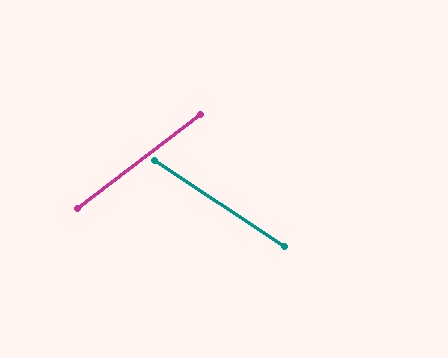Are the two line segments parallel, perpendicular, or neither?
Neither parallel nor perpendicular — they differ by about 71°.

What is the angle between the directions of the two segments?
Approximately 71 degrees.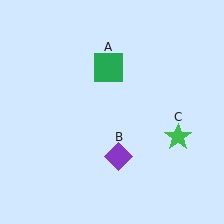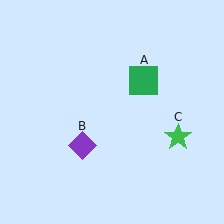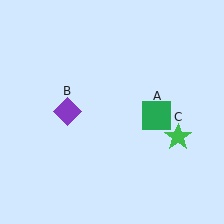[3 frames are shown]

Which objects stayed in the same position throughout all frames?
Green star (object C) remained stationary.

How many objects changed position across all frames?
2 objects changed position: green square (object A), purple diamond (object B).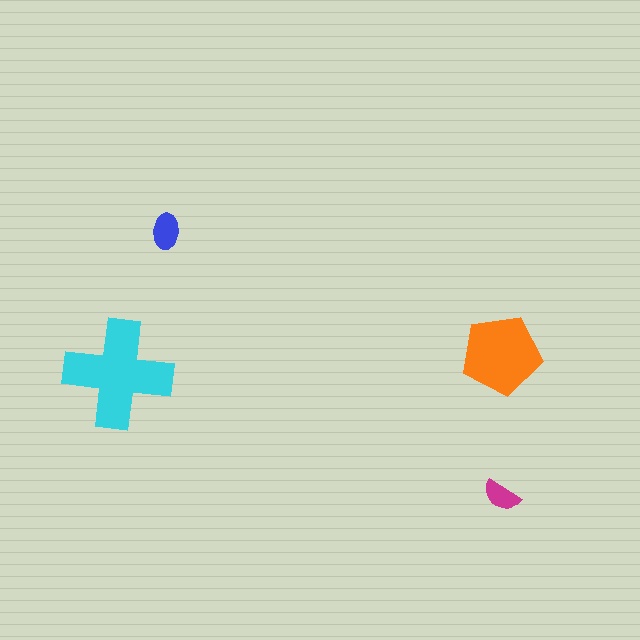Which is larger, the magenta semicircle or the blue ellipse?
The blue ellipse.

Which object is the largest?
The cyan cross.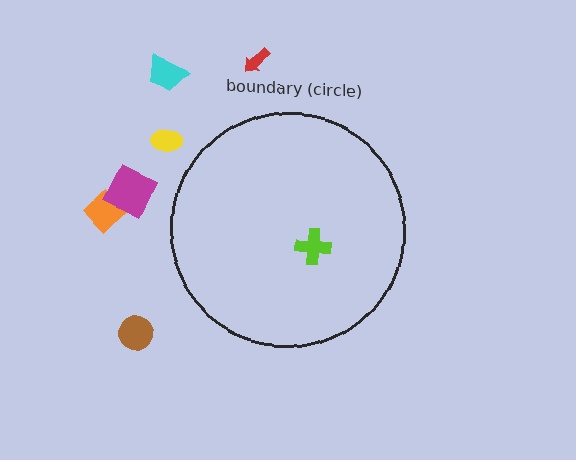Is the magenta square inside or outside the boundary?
Outside.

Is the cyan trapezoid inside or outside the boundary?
Outside.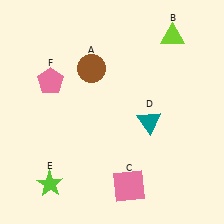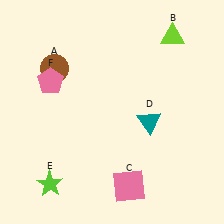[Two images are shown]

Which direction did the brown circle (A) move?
The brown circle (A) moved left.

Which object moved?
The brown circle (A) moved left.